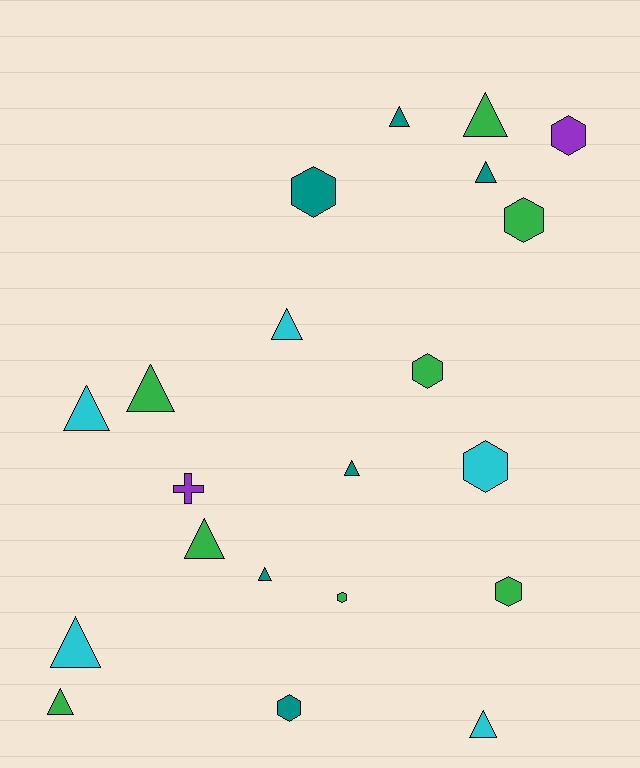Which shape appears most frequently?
Triangle, with 12 objects.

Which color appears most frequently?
Green, with 8 objects.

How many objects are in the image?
There are 21 objects.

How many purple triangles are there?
There are no purple triangles.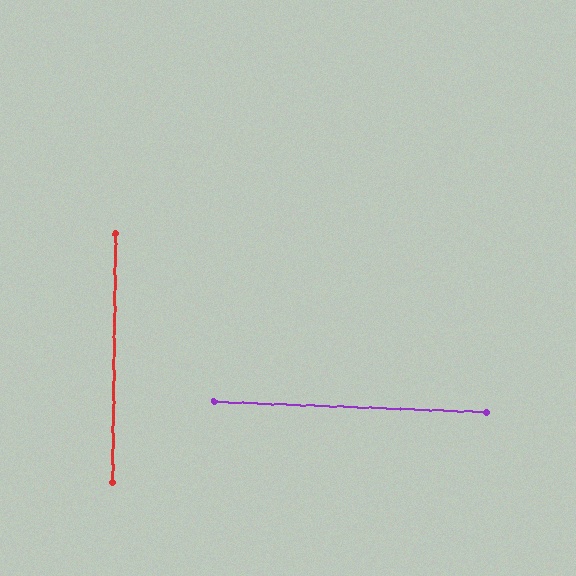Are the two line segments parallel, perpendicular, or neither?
Perpendicular — they meet at approximately 89°.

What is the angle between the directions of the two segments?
Approximately 89 degrees.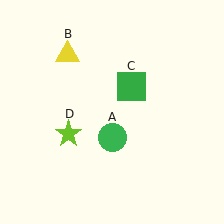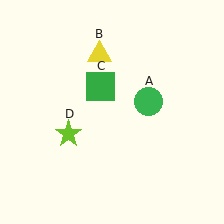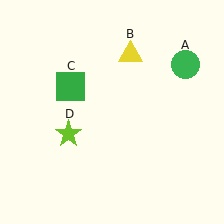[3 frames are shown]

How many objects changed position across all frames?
3 objects changed position: green circle (object A), yellow triangle (object B), green square (object C).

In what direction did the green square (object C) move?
The green square (object C) moved left.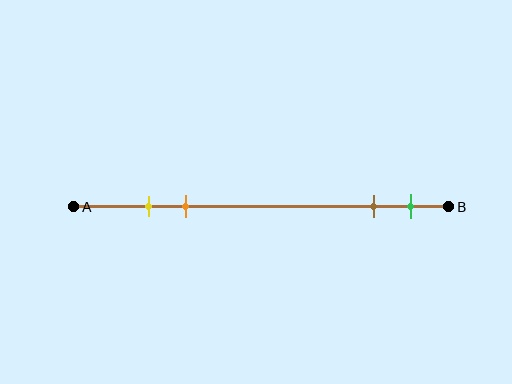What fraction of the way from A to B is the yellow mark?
The yellow mark is approximately 20% (0.2) of the way from A to B.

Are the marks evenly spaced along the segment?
No, the marks are not evenly spaced.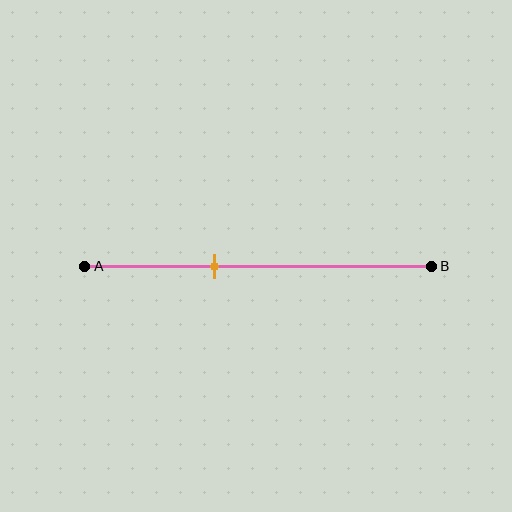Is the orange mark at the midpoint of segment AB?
No, the mark is at about 40% from A, not at the 50% midpoint.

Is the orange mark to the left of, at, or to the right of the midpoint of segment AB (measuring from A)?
The orange mark is to the left of the midpoint of segment AB.